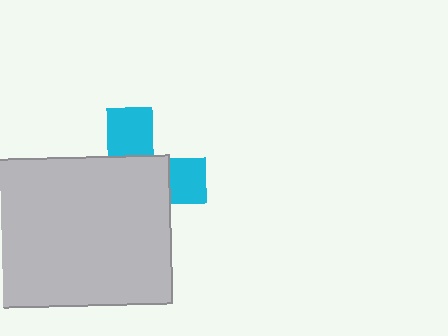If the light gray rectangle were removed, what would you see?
You would see the complete cyan cross.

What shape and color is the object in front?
The object in front is a light gray rectangle.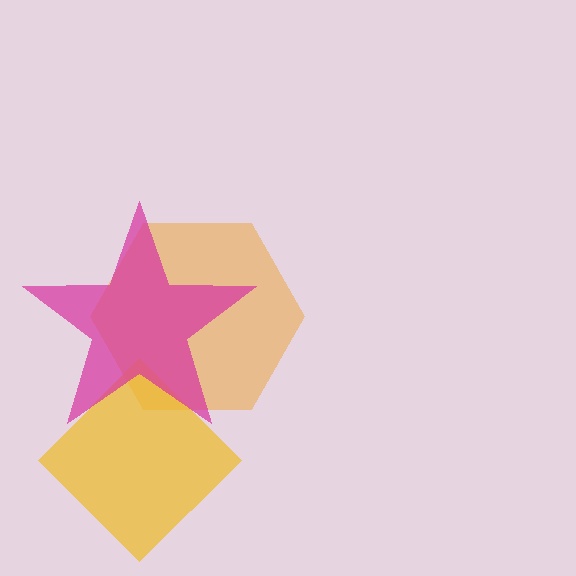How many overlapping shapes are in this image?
There are 3 overlapping shapes in the image.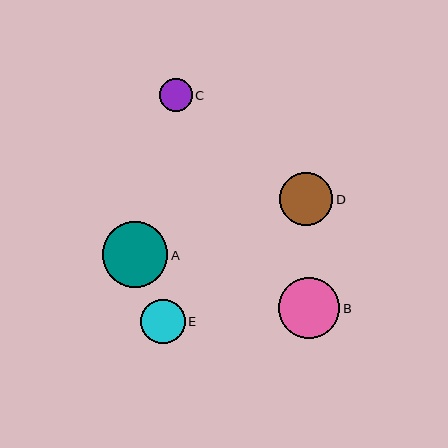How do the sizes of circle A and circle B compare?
Circle A and circle B are approximately the same size.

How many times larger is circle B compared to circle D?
Circle B is approximately 1.2 times the size of circle D.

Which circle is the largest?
Circle A is the largest with a size of approximately 66 pixels.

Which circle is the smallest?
Circle C is the smallest with a size of approximately 33 pixels.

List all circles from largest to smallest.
From largest to smallest: A, B, D, E, C.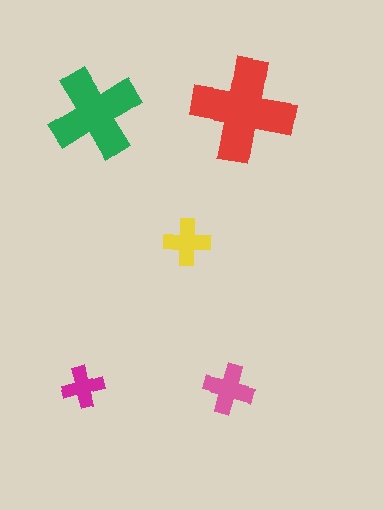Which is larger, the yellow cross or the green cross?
The green one.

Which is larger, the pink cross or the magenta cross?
The pink one.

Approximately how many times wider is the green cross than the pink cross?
About 2 times wider.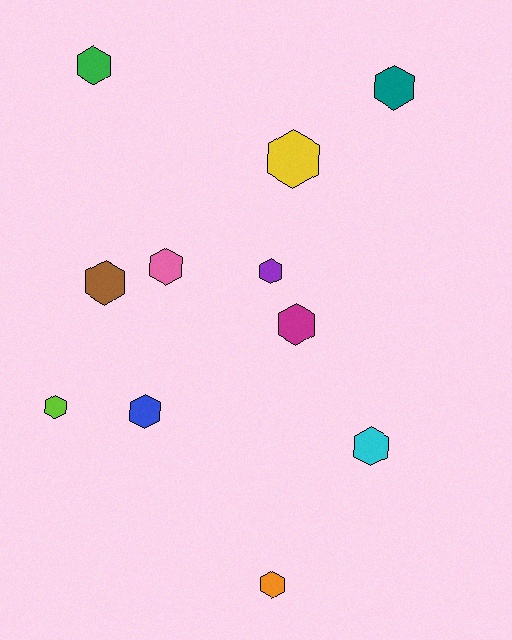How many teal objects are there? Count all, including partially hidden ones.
There is 1 teal object.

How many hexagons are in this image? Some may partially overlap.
There are 11 hexagons.